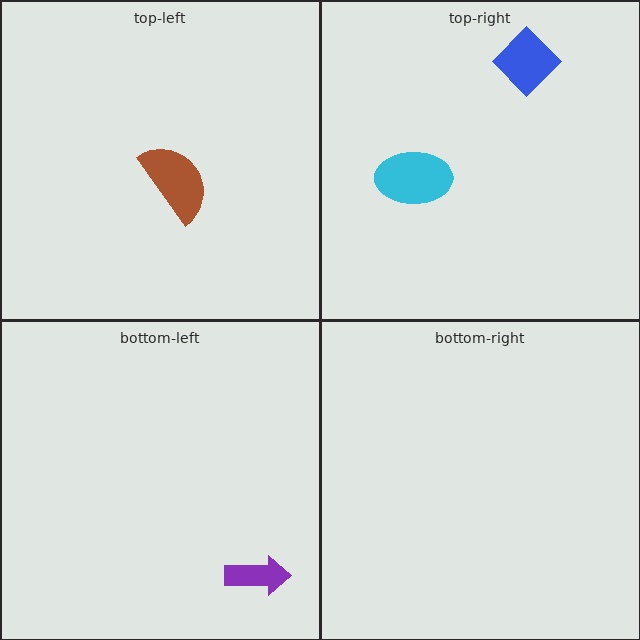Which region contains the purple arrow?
The bottom-left region.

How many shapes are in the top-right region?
2.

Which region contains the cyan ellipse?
The top-right region.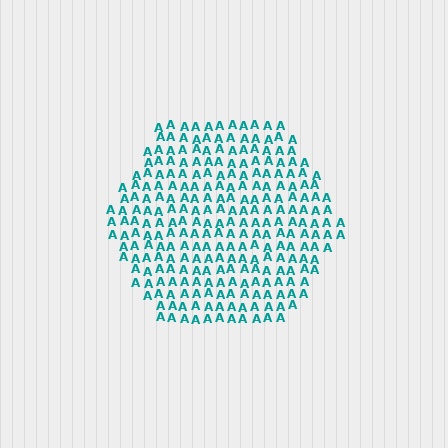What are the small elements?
The small elements are letter A's.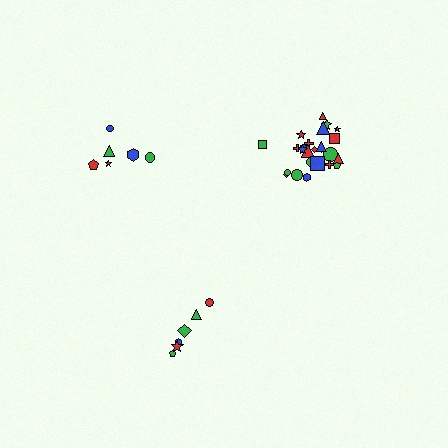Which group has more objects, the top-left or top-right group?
The top-right group.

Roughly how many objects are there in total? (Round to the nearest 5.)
Roughly 35 objects in total.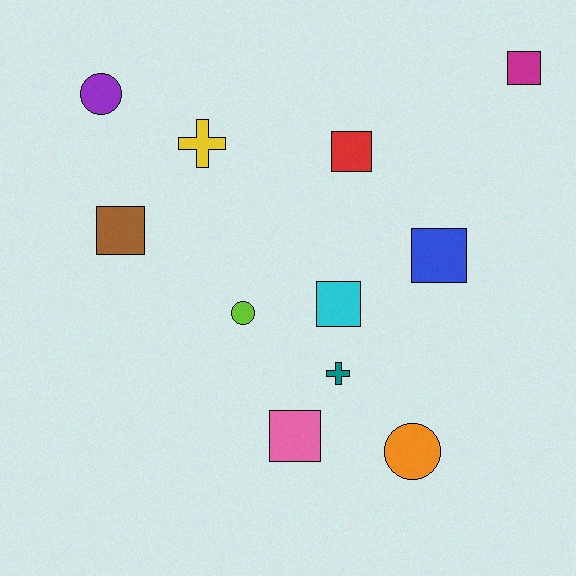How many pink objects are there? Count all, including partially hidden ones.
There is 1 pink object.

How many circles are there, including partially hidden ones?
There are 3 circles.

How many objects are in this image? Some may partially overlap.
There are 11 objects.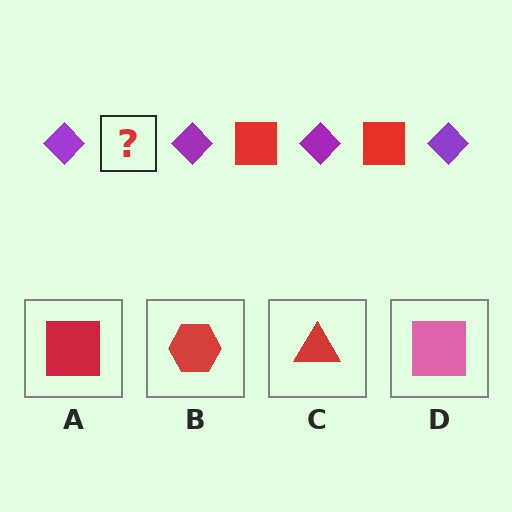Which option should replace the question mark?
Option A.